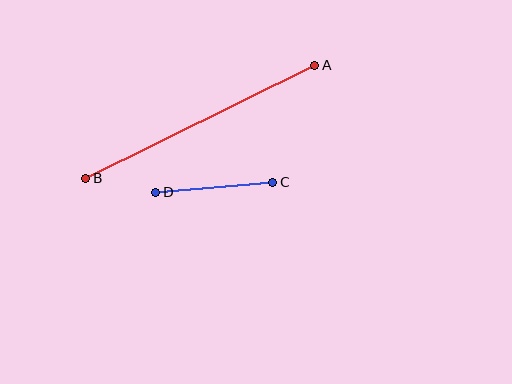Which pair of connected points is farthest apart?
Points A and B are farthest apart.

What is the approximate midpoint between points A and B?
The midpoint is at approximately (200, 122) pixels.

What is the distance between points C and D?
The distance is approximately 118 pixels.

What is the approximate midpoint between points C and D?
The midpoint is at approximately (214, 187) pixels.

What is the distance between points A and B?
The distance is approximately 256 pixels.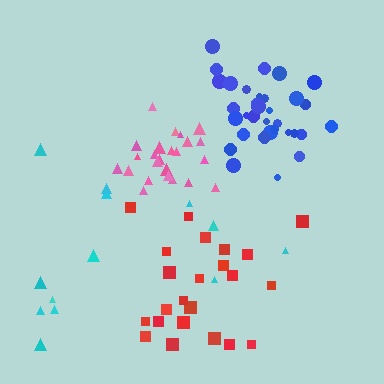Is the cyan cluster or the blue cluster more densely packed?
Blue.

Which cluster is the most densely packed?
Pink.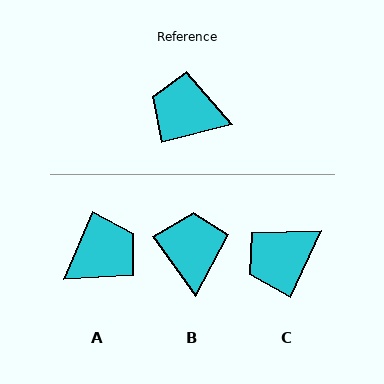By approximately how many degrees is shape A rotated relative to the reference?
Approximately 128 degrees clockwise.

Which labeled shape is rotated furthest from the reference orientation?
A, about 128 degrees away.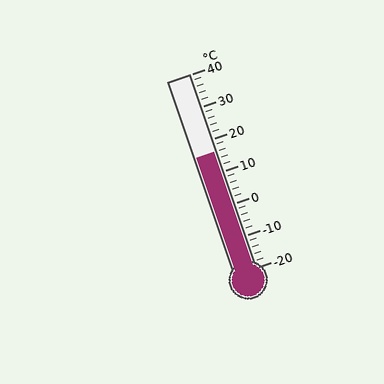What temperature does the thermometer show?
The thermometer shows approximately 16°C.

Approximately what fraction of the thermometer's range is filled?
The thermometer is filled to approximately 60% of its range.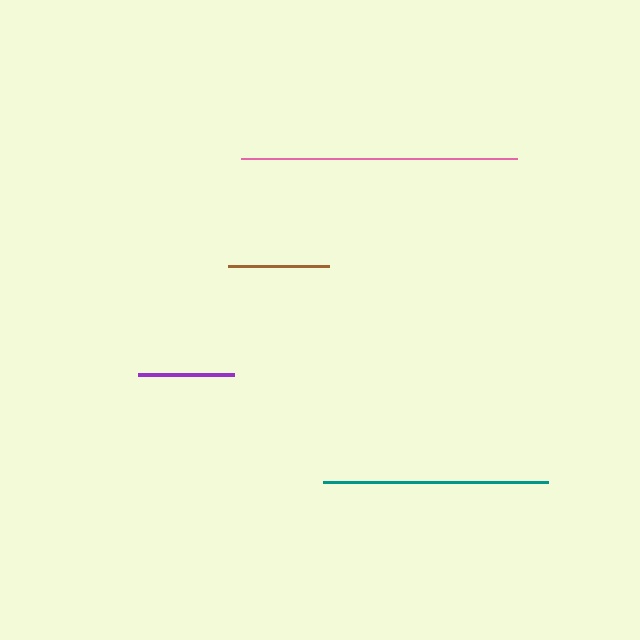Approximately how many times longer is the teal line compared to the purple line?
The teal line is approximately 2.3 times the length of the purple line.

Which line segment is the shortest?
The purple line is the shortest at approximately 96 pixels.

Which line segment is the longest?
The pink line is the longest at approximately 277 pixels.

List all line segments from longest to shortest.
From longest to shortest: pink, teal, brown, purple.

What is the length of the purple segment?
The purple segment is approximately 96 pixels long.